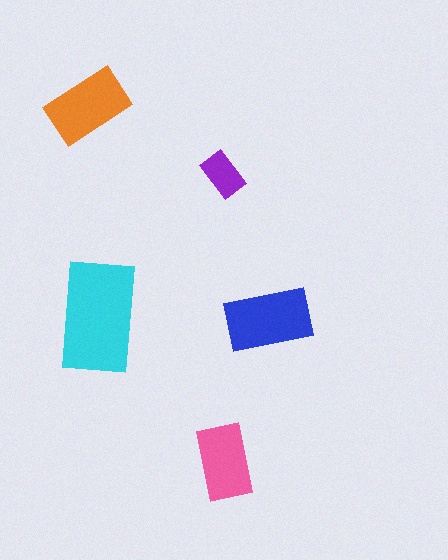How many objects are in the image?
There are 5 objects in the image.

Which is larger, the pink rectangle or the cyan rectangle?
The cyan one.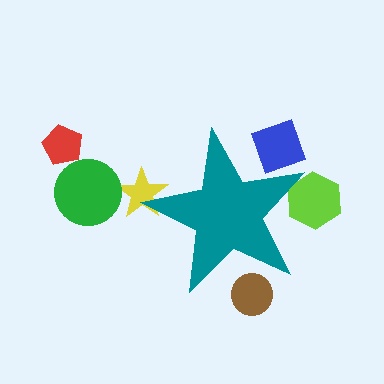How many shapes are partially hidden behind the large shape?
4 shapes are partially hidden.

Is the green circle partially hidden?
No, the green circle is fully visible.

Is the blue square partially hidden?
Yes, the blue square is partially hidden behind the teal star.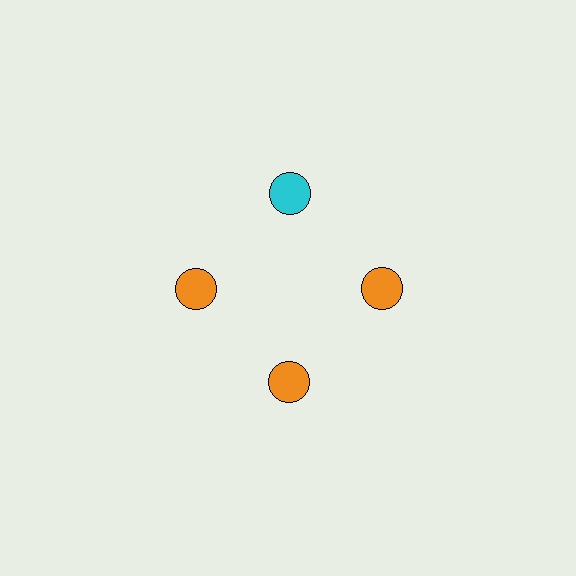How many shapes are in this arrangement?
There are 4 shapes arranged in a ring pattern.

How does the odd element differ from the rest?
It has a different color: cyan instead of orange.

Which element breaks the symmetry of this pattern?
The cyan circle at roughly the 12 o'clock position breaks the symmetry. All other shapes are orange circles.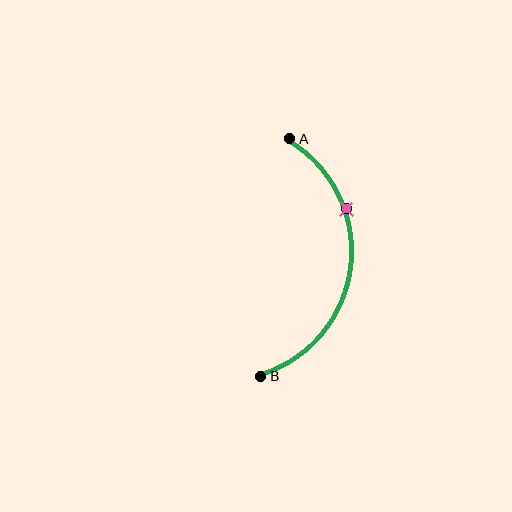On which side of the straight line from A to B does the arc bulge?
The arc bulges to the right of the straight line connecting A and B.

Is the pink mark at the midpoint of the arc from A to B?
No. The pink mark lies on the arc but is closer to endpoint A. The arc midpoint would be at the point on the curve equidistant along the arc from both A and B.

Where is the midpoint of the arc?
The arc midpoint is the point on the curve farthest from the straight line joining A and B. It sits to the right of that line.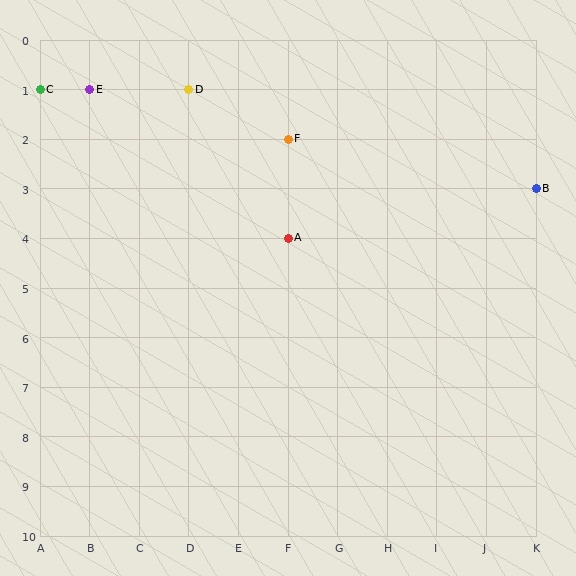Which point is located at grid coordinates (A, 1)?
Point C is at (A, 1).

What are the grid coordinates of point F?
Point F is at grid coordinates (F, 2).